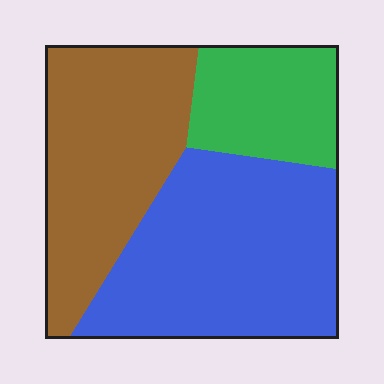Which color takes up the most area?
Blue, at roughly 45%.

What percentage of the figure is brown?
Brown covers roughly 35% of the figure.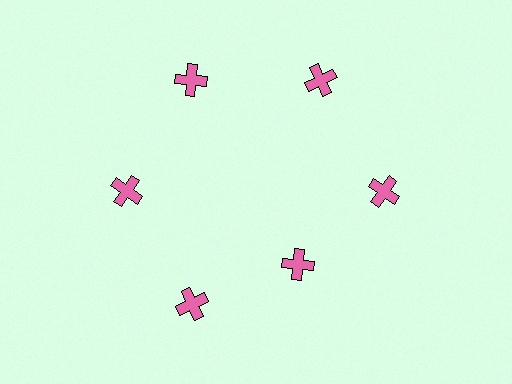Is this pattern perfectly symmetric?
No. The 6 pink crosses are arranged in a ring, but one element near the 5 o'clock position is pulled inward toward the center, breaking the 6-fold rotational symmetry.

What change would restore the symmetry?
The symmetry would be restored by moving it outward, back onto the ring so that all 6 crosses sit at equal angles and equal distance from the center.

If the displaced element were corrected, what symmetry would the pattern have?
It would have 6-fold rotational symmetry — the pattern would map onto itself every 60 degrees.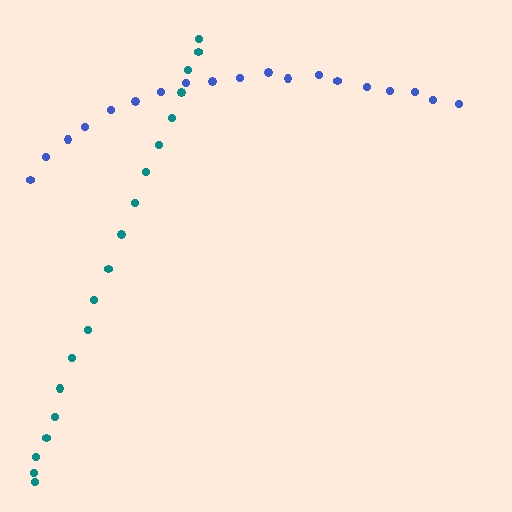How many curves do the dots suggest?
There are 2 distinct paths.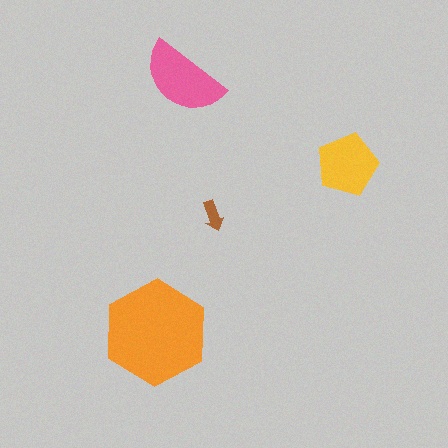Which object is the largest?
The orange hexagon.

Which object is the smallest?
The brown arrow.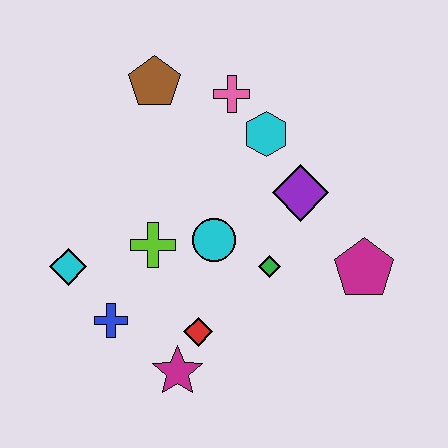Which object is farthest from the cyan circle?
The brown pentagon is farthest from the cyan circle.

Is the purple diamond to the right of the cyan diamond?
Yes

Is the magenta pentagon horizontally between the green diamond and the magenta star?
No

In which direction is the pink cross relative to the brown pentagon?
The pink cross is to the right of the brown pentagon.